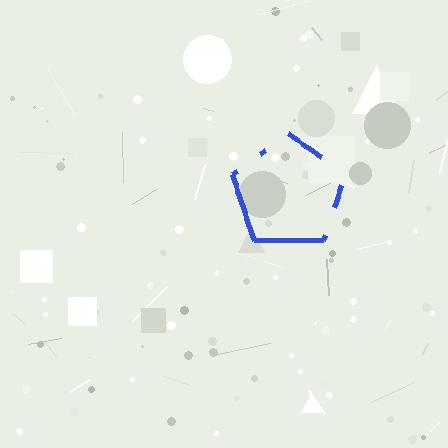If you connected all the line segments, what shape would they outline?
They would outline a pentagon.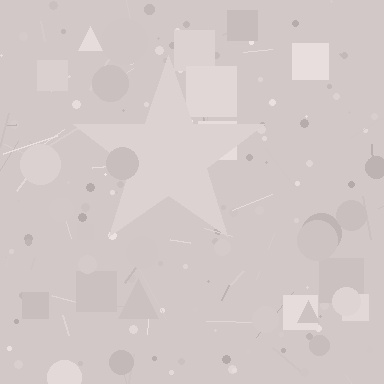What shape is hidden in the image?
A star is hidden in the image.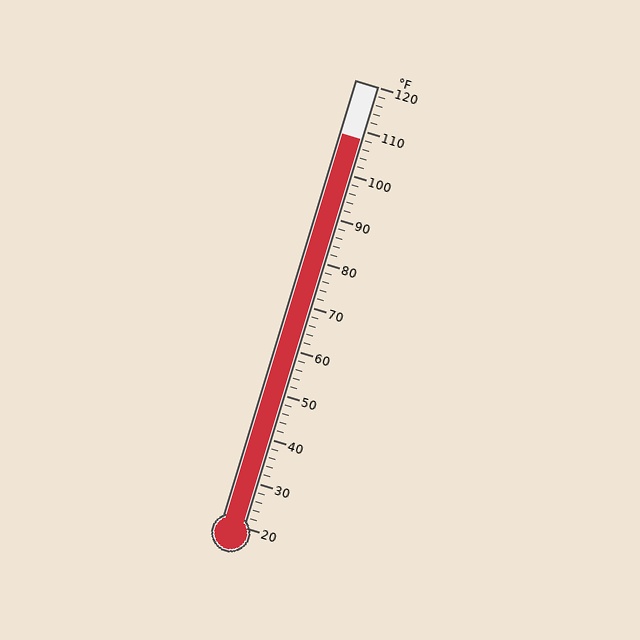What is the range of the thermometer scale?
The thermometer scale ranges from 20°F to 120°F.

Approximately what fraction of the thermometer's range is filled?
The thermometer is filled to approximately 90% of its range.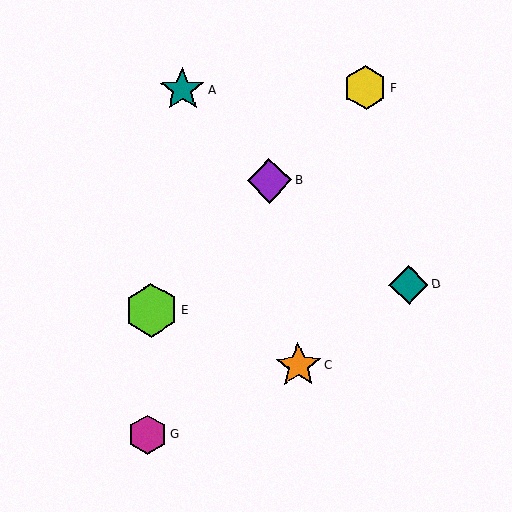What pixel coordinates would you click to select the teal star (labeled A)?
Click at (182, 90) to select the teal star A.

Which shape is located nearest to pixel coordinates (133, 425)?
The magenta hexagon (labeled G) at (148, 434) is nearest to that location.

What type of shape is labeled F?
Shape F is a yellow hexagon.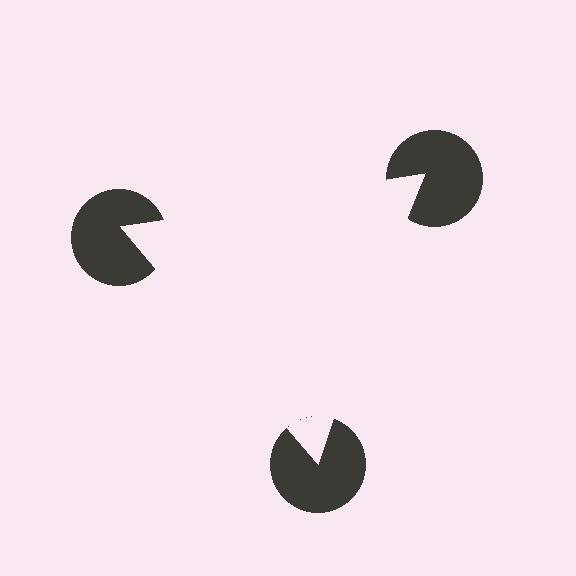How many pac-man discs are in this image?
There are 3 — one at each vertex of the illusory triangle.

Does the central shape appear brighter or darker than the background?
It typically appears slightly brighter than the background, even though no actual brightness change is drawn.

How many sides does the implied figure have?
3 sides.